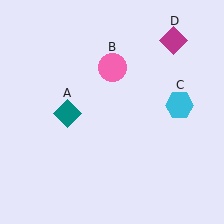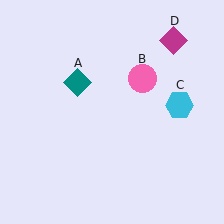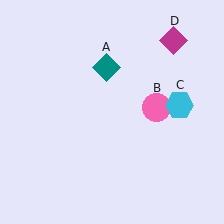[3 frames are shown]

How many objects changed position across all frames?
2 objects changed position: teal diamond (object A), pink circle (object B).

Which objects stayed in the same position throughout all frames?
Cyan hexagon (object C) and magenta diamond (object D) remained stationary.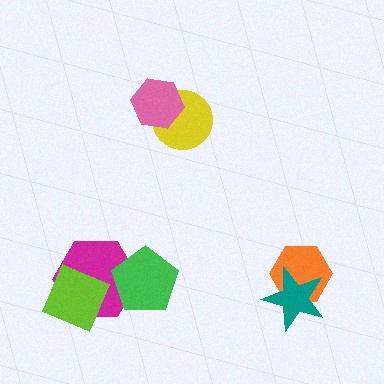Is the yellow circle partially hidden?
Yes, it is partially covered by another shape.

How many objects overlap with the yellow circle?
1 object overlaps with the yellow circle.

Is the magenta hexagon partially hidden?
Yes, it is partially covered by another shape.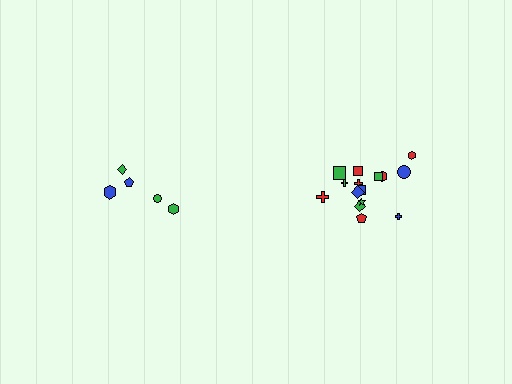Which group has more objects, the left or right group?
The right group.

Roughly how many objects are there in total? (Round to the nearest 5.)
Roughly 20 objects in total.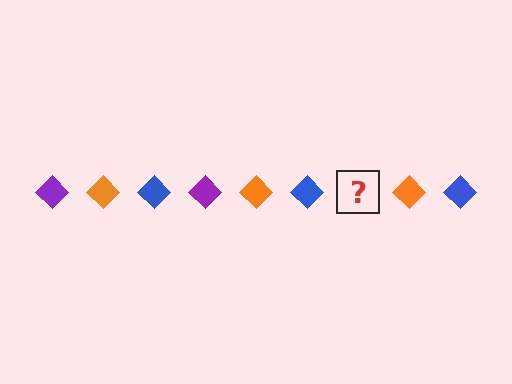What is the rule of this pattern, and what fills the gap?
The rule is that the pattern cycles through purple, orange, blue diamonds. The gap should be filled with a purple diamond.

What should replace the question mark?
The question mark should be replaced with a purple diamond.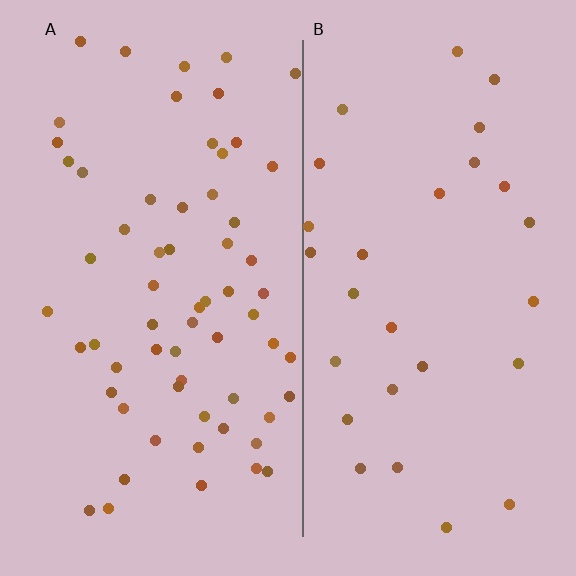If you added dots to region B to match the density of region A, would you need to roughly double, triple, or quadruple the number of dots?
Approximately double.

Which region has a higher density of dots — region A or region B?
A (the left).